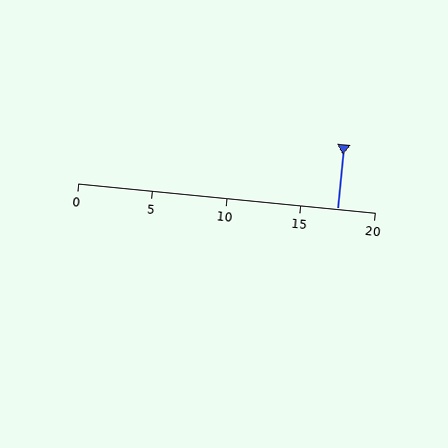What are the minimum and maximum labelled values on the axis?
The axis runs from 0 to 20.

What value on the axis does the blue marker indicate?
The marker indicates approximately 17.5.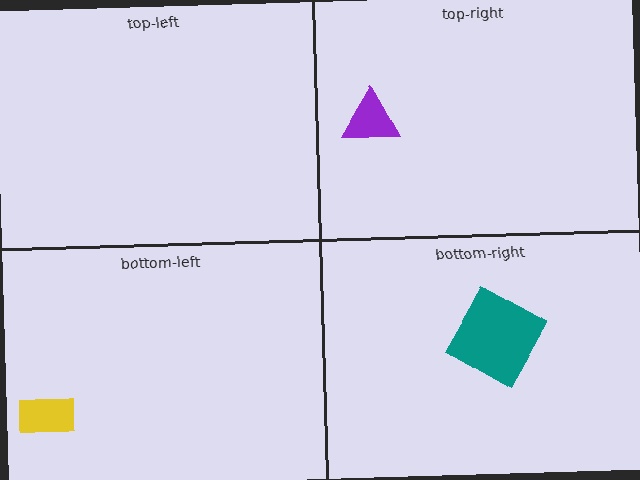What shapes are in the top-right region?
The purple triangle.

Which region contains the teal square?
The bottom-right region.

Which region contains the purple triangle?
The top-right region.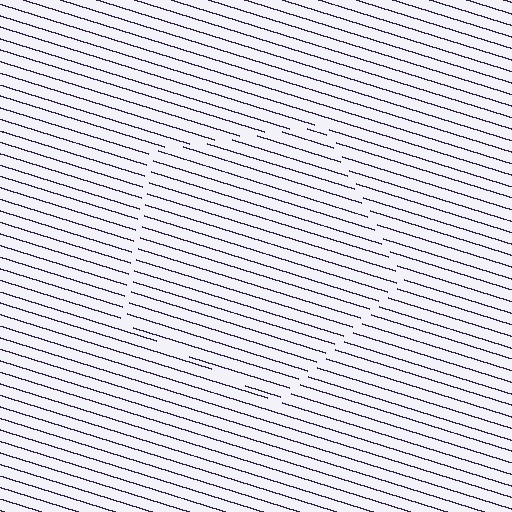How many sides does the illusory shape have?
5 sides — the line-ends trace a pentagon.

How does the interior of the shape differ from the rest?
The interior of the shape contains the same grating, shifted by half a period — the contour is defined by the phase discontinuity where line-ends from the inner and outer gratings abut.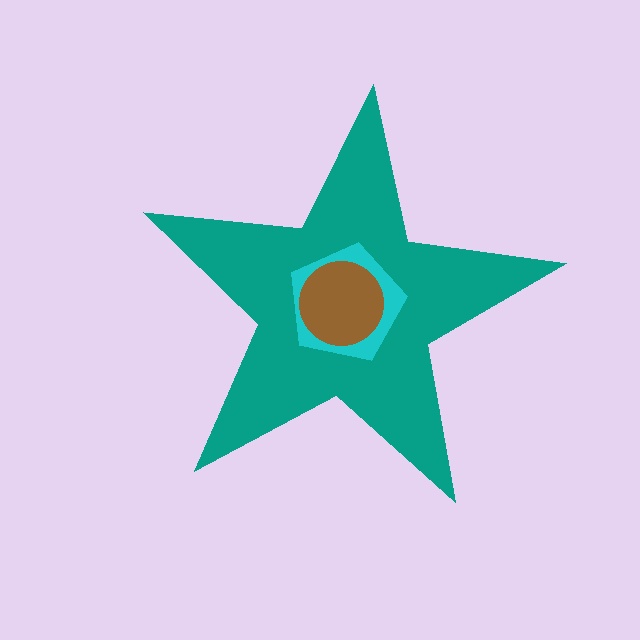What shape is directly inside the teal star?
The cyan pentagon.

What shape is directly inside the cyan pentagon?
The brown circle.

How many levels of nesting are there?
3.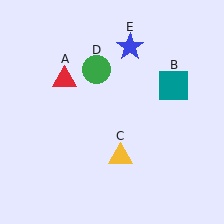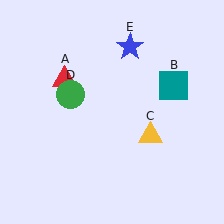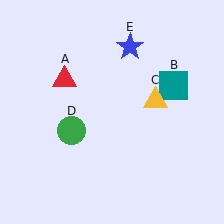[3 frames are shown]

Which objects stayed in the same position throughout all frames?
Red triangle (object A) and teal square (object B) and blue star (object E) remained stationary.